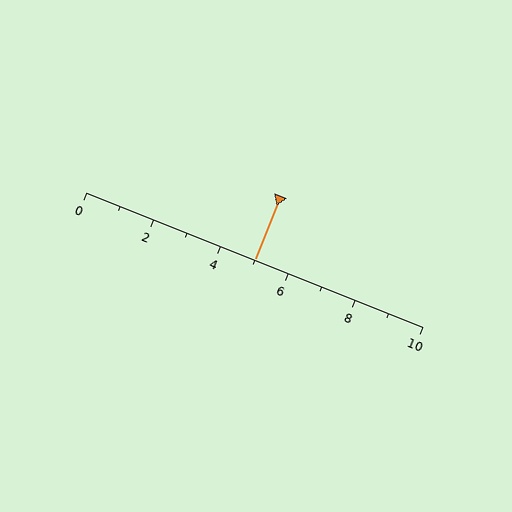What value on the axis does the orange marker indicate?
The marker indicates approximately 5.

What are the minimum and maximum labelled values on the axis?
The axis runs from 0 to 10.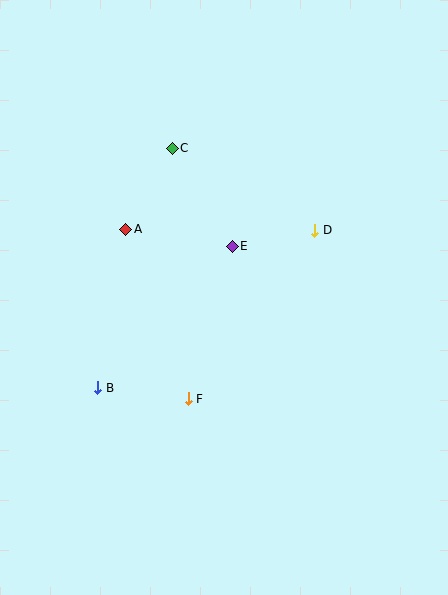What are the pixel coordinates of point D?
Point D is at (314, 230).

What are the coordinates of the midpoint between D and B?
The midpoint between D and B is at (206, 309).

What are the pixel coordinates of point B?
Point B is at (98, 388).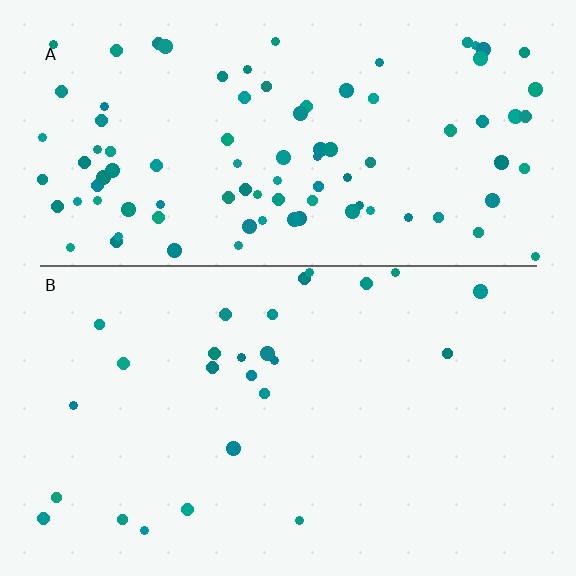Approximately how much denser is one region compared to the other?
Approximately 3.7× — region A over region B.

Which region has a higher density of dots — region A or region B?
A (the top).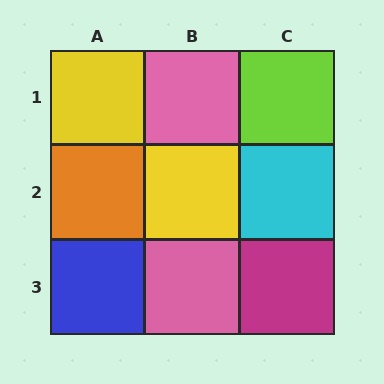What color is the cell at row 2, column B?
Yellow.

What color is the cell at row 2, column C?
Cyan.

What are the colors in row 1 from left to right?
Yellow, pink, lime.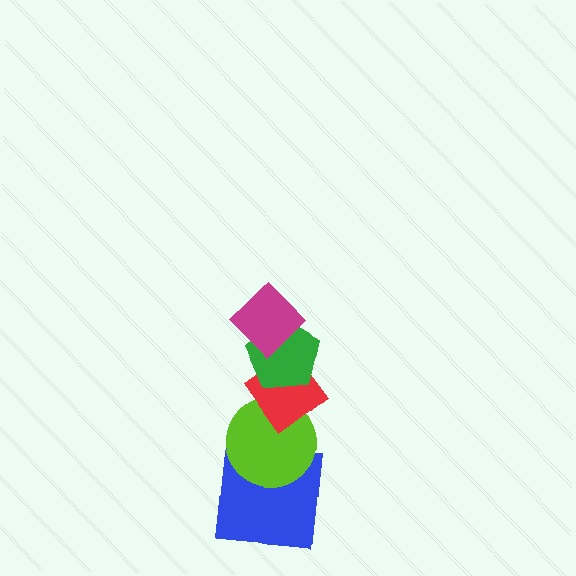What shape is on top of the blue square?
The lime circle is on top of the blue square.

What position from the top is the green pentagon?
The green pentagon is 2nd from the top.